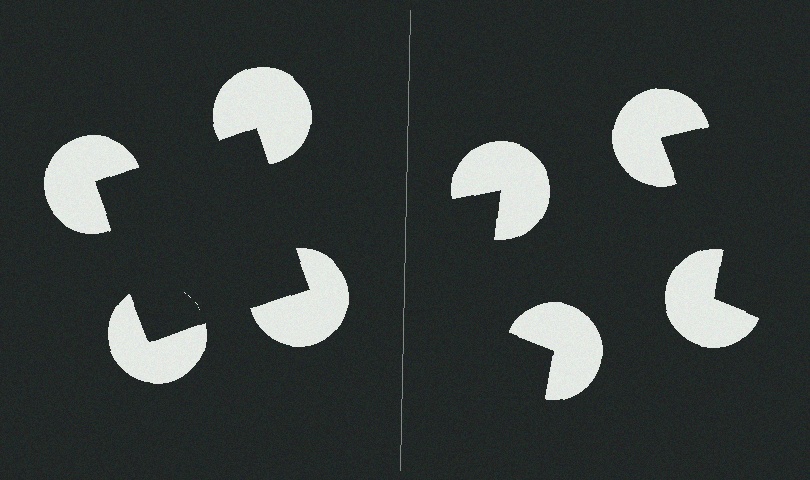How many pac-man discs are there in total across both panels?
8 — 4 on each side.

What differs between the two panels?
The pac-man discs are positioned identically on both sides; only the wedge orientations differ. On the left they align to a square; on the right they are misaligned.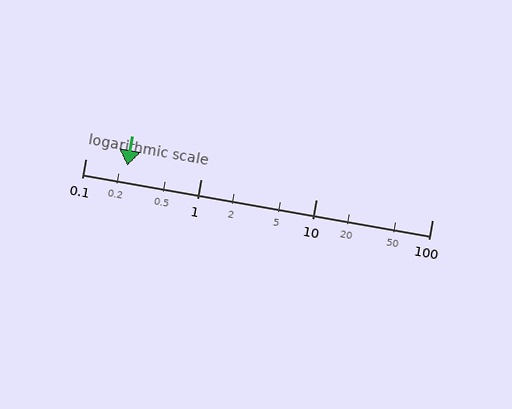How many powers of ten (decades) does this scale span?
The scale spans 3 decades, from 0.1 to 100.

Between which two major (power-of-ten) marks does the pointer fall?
The pointer is between 0.1 and 1.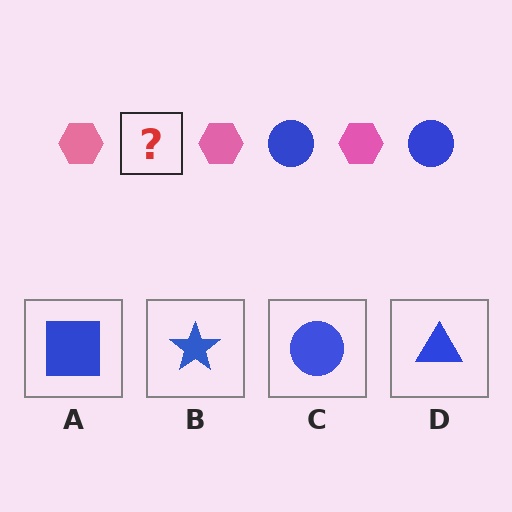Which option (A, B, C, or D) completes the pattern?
C.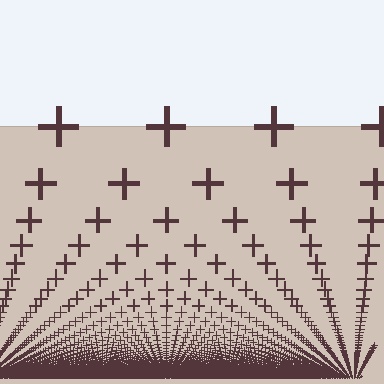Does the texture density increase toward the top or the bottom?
Density increases toward the bottom.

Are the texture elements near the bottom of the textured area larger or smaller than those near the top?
Smaller. The gradient is inverted — elements near the bottom are smaller and denser.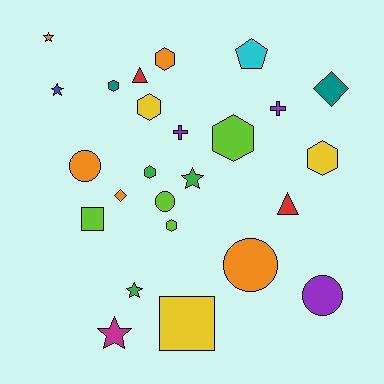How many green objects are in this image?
There are 3 green objects.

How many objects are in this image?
There are 25 objects.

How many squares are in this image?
There are 2 squares.